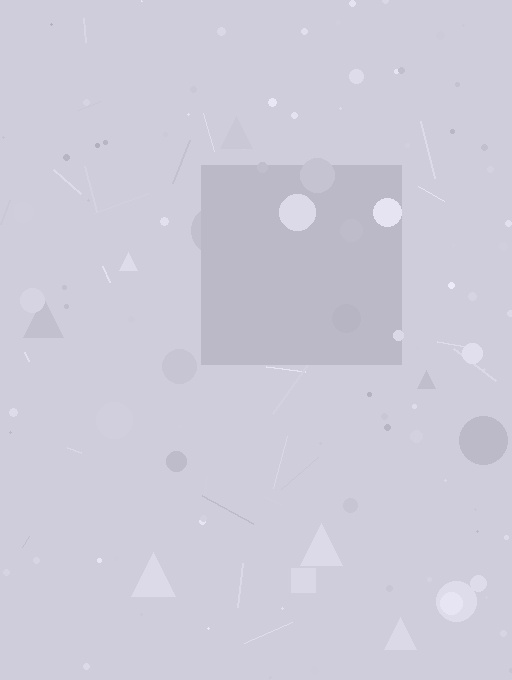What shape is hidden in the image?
A square is hidden in the image.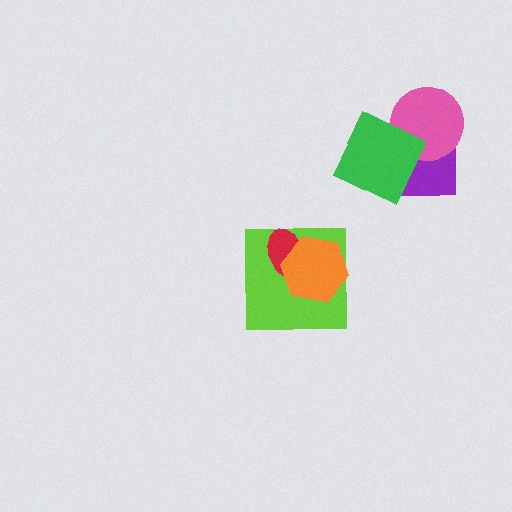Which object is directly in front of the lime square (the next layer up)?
The red ellipse is directly in front of the lime square.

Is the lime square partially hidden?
Yes, it is partially covered by another shape.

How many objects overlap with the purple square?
2 objects overlap with the purple square.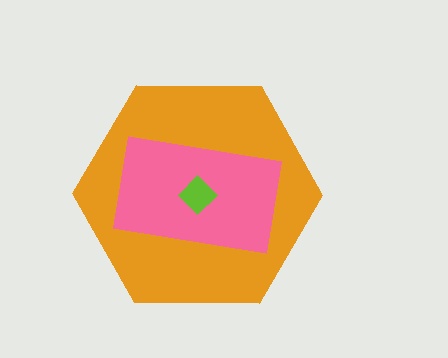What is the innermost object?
The lime diamond.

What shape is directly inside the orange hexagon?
The pink rectangle.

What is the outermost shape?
The orange hexagon.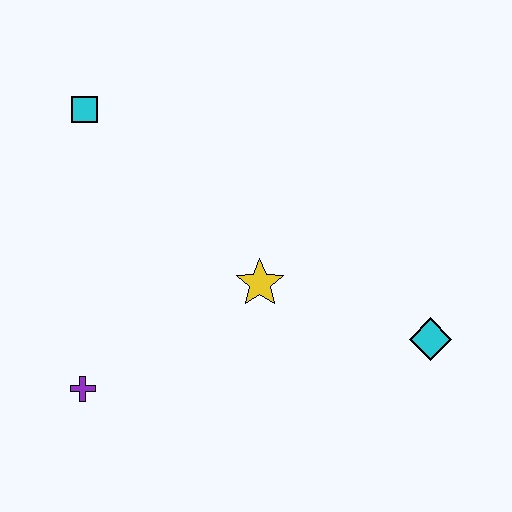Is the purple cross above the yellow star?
No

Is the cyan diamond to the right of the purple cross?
Yes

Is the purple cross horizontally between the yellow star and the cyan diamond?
No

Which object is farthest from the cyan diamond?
The cyan square is farthest from the cyan diamond.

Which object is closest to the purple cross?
The yellow star is closest to the purple cross.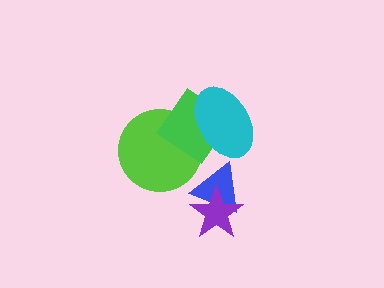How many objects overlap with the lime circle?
2 objects overlap with the lime circle.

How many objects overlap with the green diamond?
2 objects overlap with the green diamond.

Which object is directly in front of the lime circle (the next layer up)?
The green diamond is directly in front of the lime circle.